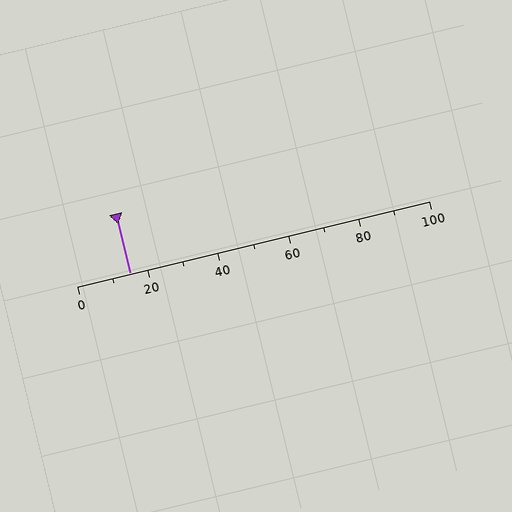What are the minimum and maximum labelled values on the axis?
The axis runs from 0 to 100.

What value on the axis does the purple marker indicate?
The marker indicates approximately 15.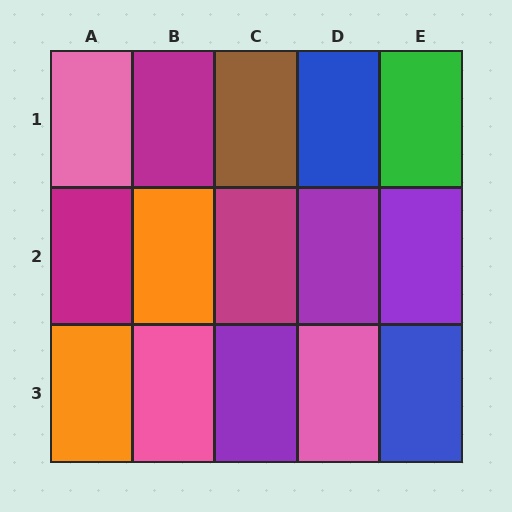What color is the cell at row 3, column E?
Blue.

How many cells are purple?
3 cells are purple.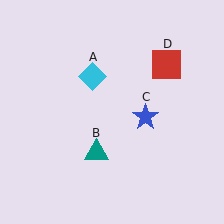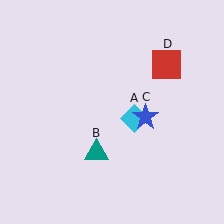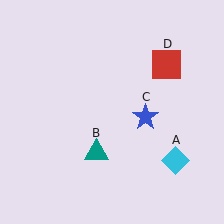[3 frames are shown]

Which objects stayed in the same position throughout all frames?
Teal triangle (object B) and blue star (object C) and red square (object D) remained stationary.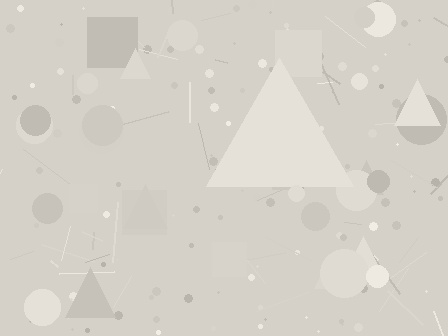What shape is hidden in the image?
A triangle is hidden in the image.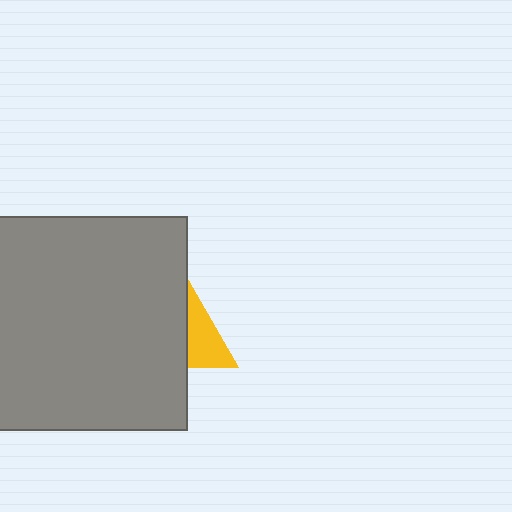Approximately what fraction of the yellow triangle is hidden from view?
Roughly 69% of the yellow triangle is hidden behind the gray square.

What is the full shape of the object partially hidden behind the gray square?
The partially hidden object is a yellow triangle.